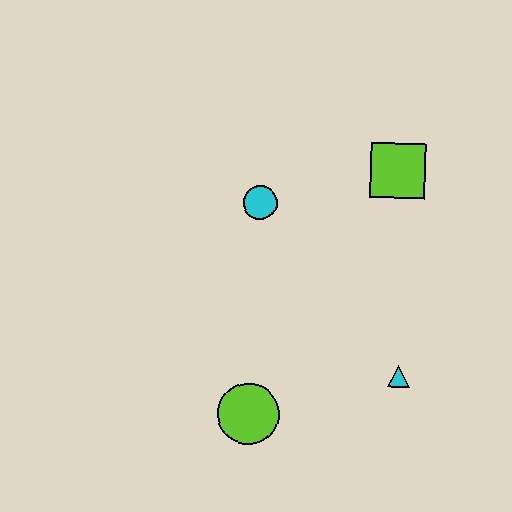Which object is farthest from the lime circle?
The lime square is farthest from the lime circle.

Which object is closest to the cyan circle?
The lime square is closest to the cyan circle.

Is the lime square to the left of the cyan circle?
No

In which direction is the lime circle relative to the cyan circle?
The lime circle is below the cyan circle.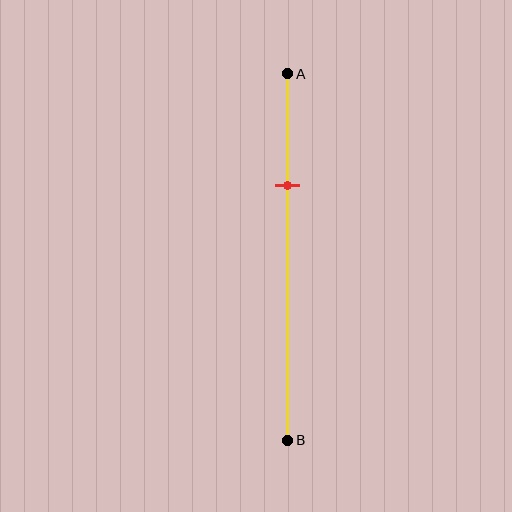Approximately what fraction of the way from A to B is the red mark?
The red mark is approximately 30% of the way from A to B.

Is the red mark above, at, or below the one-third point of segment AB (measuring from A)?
The red mark is approximately at the one-third point of segment AB.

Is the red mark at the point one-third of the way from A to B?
Yes, the mark is approximately at the one-third point.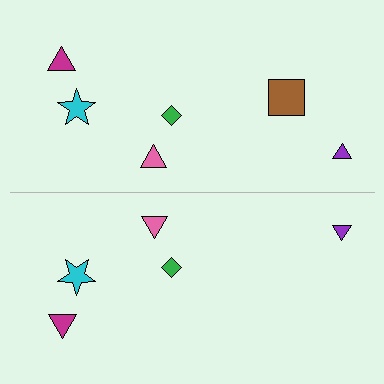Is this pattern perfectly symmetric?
No, the pattern is not perfectly symmetric. A brown square is missing from the bottom side.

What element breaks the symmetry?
A brown square is missing from the bottom side.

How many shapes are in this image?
There are 11 shapes in this image.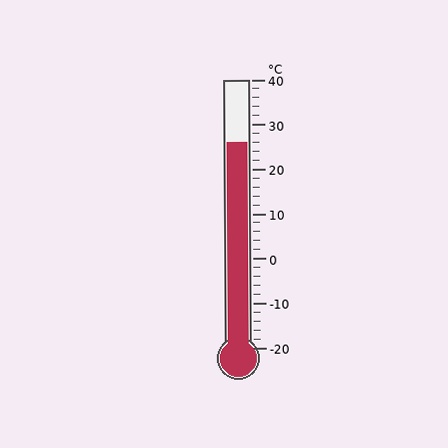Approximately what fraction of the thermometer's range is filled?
The thermometer is filled to approximately 75% of its range.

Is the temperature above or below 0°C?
The temperature is above 0°C.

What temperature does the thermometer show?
The thermometer shows approximately 26°C.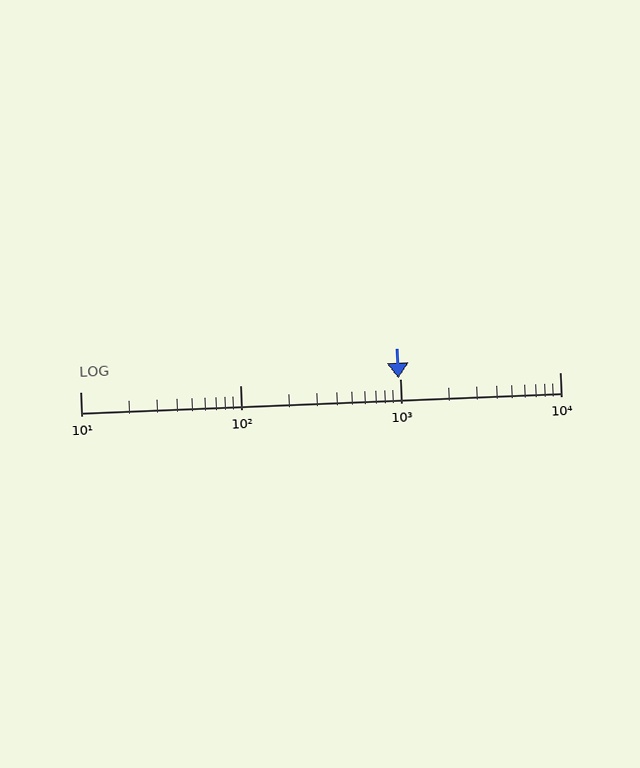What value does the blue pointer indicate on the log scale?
The pointer indicates approximately 980.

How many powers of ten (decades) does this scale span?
The scale spans 3 decades, from 10 to 10000.